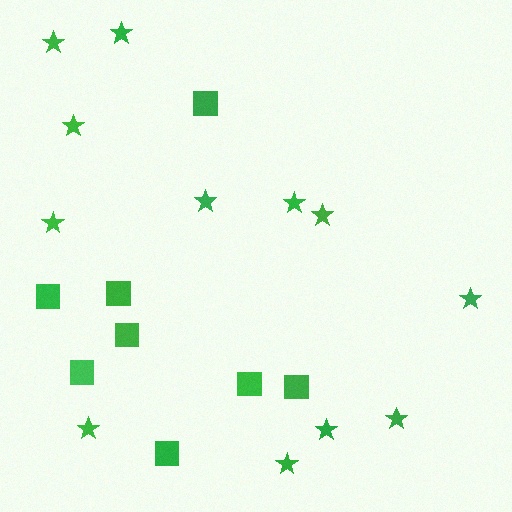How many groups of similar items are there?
There are 2 groups: one group of squares (8) and one group of stars (12).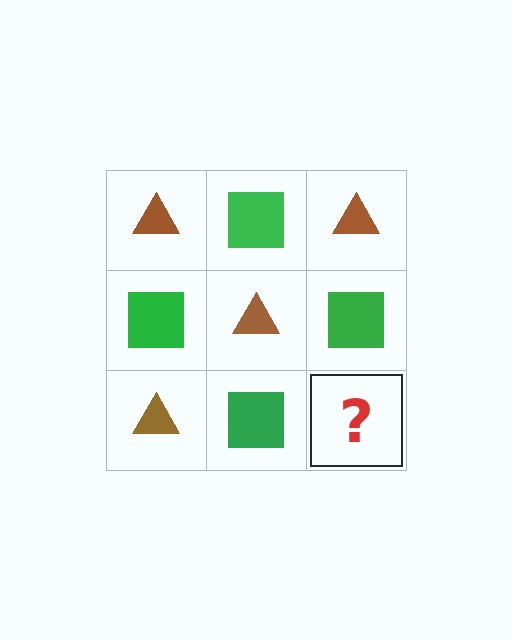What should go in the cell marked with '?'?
The missing cell should contain a brown triangle.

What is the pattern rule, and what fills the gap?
The rule is that it alternates brown triangle and green square in a checkerboard pattern. The gap should be filled with a brown triangle.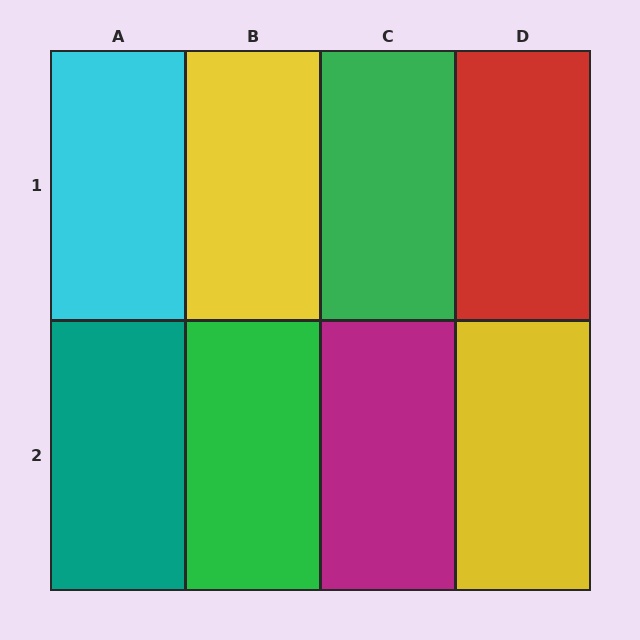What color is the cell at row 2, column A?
Teal.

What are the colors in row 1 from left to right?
Cyan, yellow, green, red.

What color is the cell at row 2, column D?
Yellow.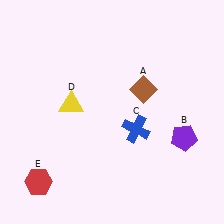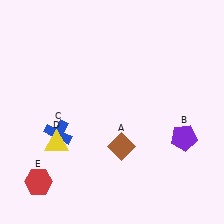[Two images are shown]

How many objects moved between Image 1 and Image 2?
3 objects moved between the two images.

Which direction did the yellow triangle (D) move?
The yellow triangle (D) moved down.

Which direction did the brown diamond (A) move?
The brown diamond (A) moved down.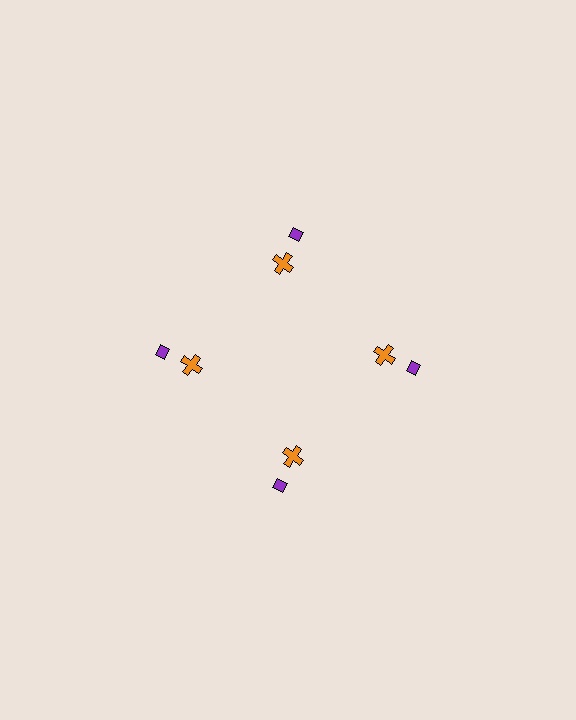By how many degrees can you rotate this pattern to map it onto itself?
The pattern maps onto itself every 90 degrees of rotation.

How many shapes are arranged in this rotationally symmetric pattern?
There are 8 shapes, arranged in 4 groups of 2.